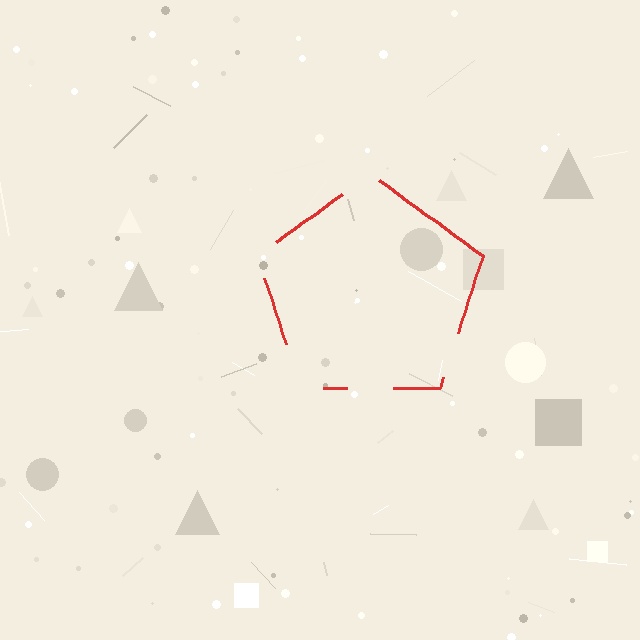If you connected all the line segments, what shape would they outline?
They would outline a pentagon.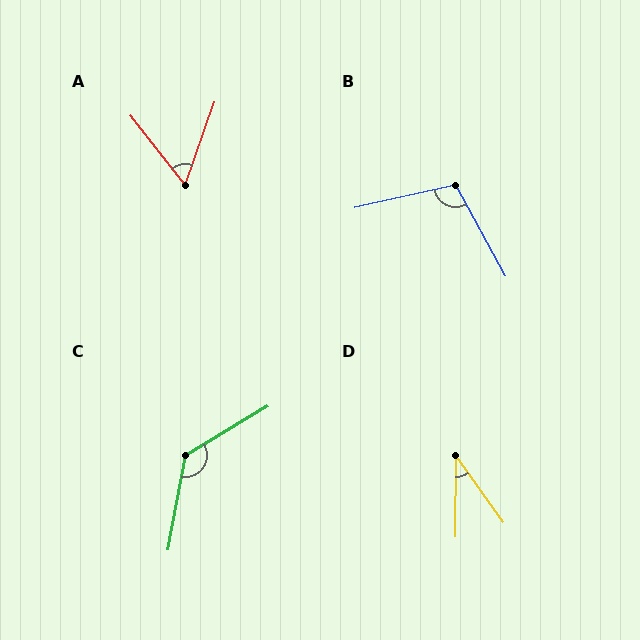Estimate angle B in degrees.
Approximately 106 degrees.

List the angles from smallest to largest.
D (36°), A (58°), B (106°), C (131°).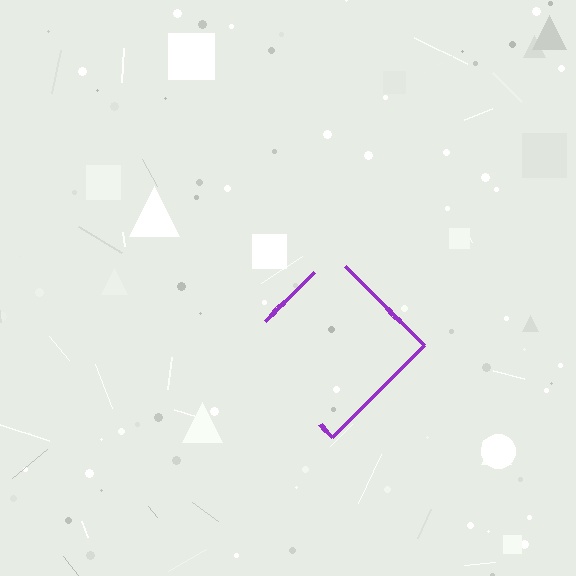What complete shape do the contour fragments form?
The contour fragments form a diamond.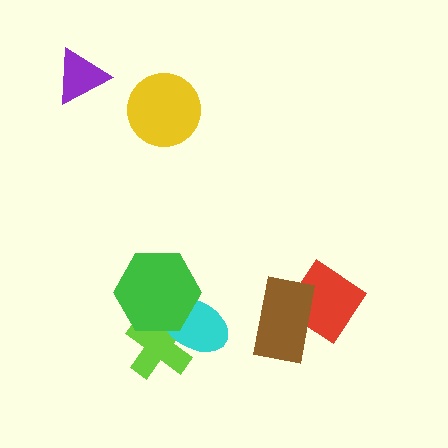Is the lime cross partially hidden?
Yes, it is partially covered by another shape.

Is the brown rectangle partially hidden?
No, no other shape covers it.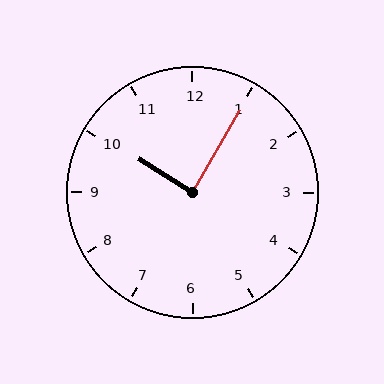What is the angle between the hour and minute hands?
Approximately 88 degrees.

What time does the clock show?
10:05.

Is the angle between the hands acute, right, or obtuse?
It is right.